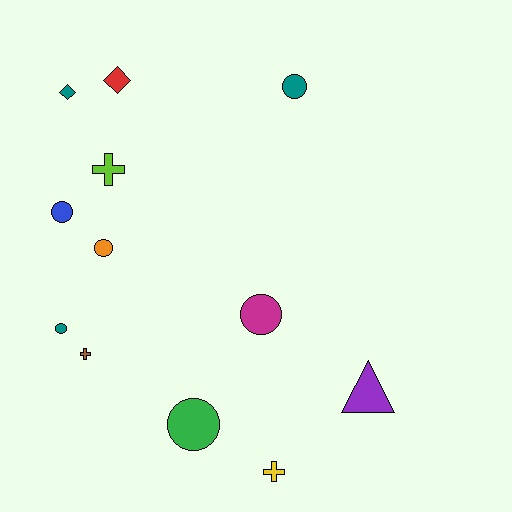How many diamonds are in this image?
There are 2 diamonds.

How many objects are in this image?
There are 12 objects.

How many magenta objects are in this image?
There is 1 magenta object.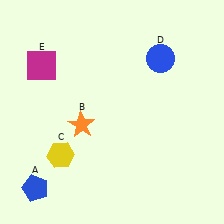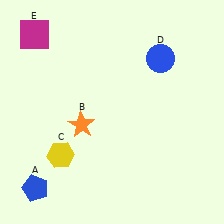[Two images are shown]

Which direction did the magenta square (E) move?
The magenta square (E) moved up.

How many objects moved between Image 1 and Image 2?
1 object moved between the two images.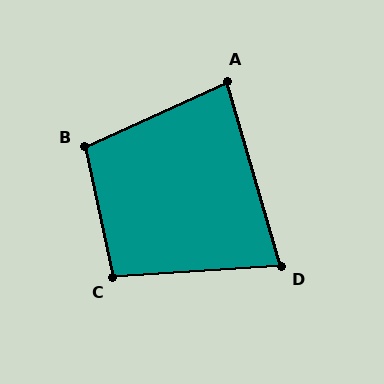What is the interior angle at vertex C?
Approximately 98 degrees (obtuse).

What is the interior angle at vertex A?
Approximately 82 degrees (acute).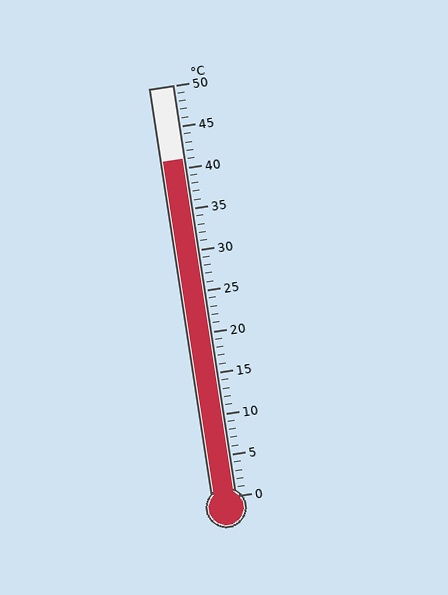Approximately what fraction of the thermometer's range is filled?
The thermometer is filled to approximately 80% of its range.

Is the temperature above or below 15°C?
The temperature is above 15°C.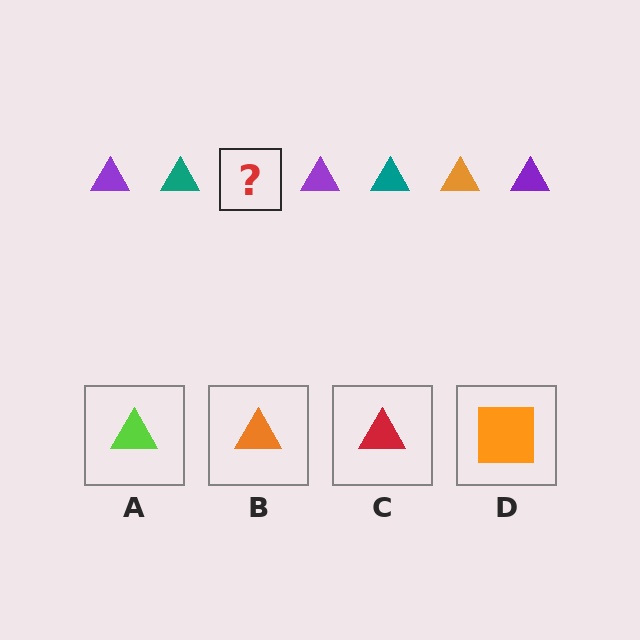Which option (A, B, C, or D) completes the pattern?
B.